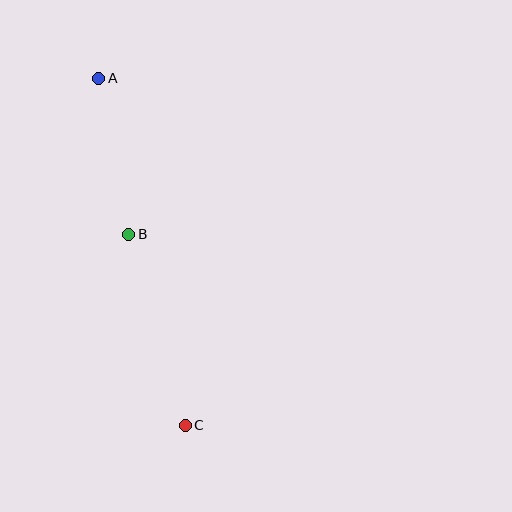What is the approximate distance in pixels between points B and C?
The distance between B and C is approximately 199 pixels.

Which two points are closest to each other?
Points A and B are closest to each other.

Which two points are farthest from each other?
Points A and C are farthest from each other.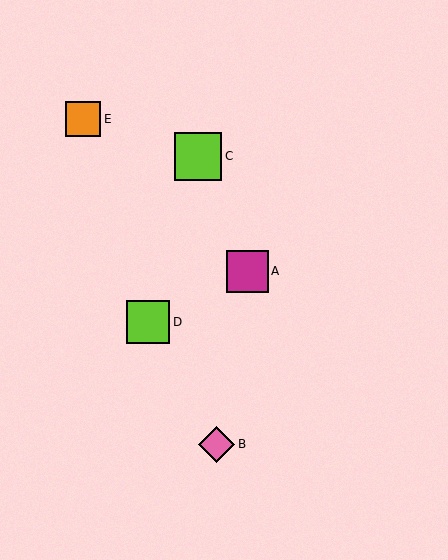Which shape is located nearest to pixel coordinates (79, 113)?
The orange square (labeled E) at (83, 119) is nearest to that location.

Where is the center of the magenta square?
The center of the magenta square is at (247, 271).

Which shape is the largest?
The lime square (labeled C) is the largest.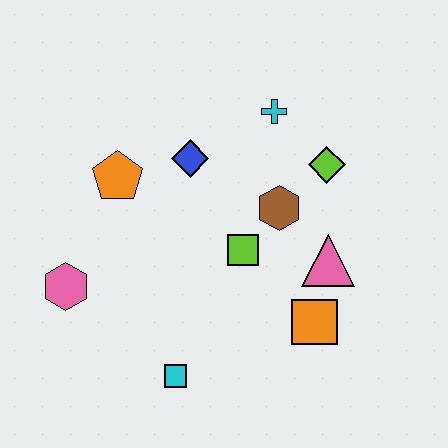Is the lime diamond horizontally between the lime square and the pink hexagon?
No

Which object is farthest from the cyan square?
The cyan cross is farthest from the cyan square.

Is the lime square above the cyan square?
Yes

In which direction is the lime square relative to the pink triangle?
The lime square is to the left of the pink triangle.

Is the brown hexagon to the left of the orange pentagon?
No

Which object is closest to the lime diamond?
The brown hexagon is closest to the lime diamond.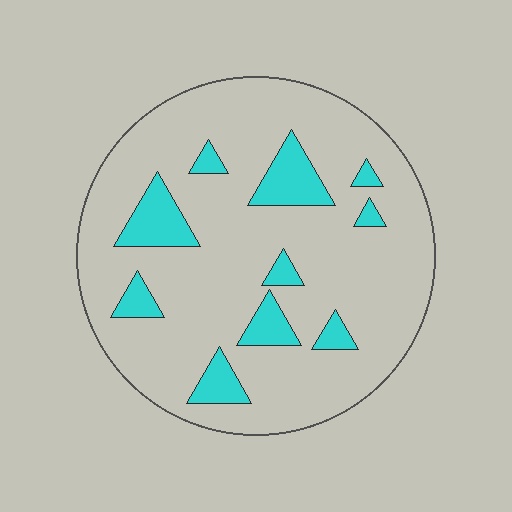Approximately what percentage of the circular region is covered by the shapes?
Approximately 15%.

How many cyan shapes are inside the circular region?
10.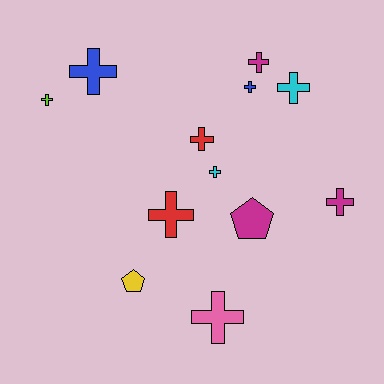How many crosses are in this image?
There are 10 crosses.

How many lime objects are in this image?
There is 1 lime object.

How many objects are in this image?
There are 12 objects.